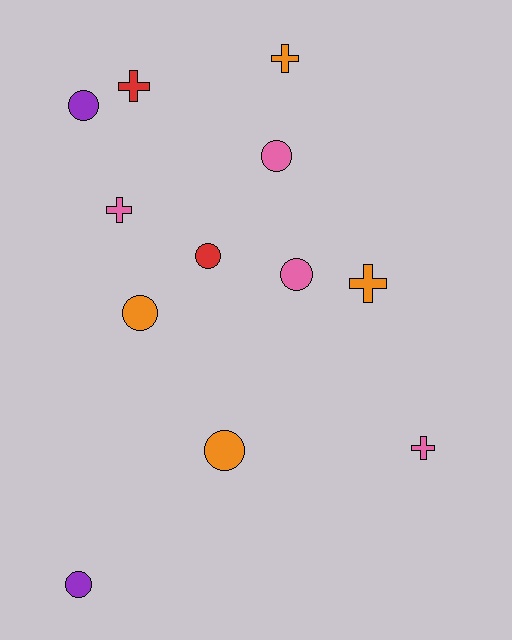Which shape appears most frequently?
Circle, with 7 objects.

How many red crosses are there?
There is 1 red cross.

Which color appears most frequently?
Orange, with 4 objects.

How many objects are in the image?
There are 12 objects.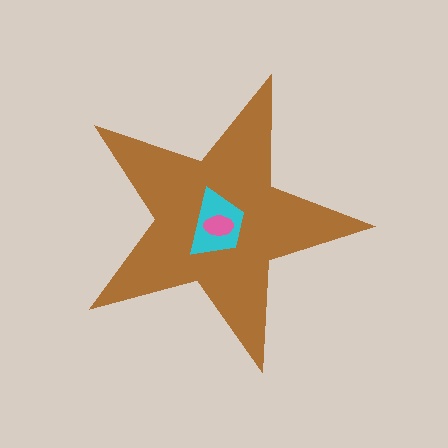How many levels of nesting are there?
3.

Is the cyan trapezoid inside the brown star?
Yes.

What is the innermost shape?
The pink ellipse.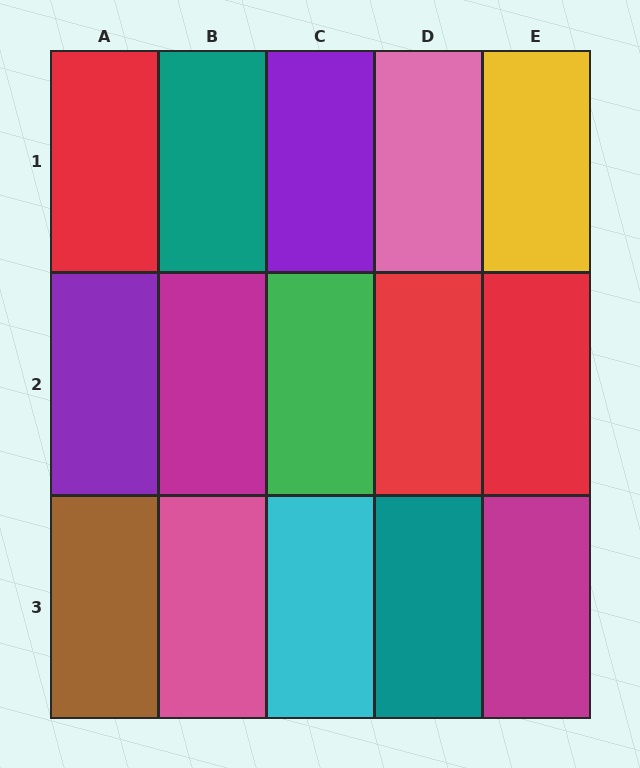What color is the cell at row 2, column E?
Red.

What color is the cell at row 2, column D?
Red.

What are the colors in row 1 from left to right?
Red, teal, purple, pink, yellow.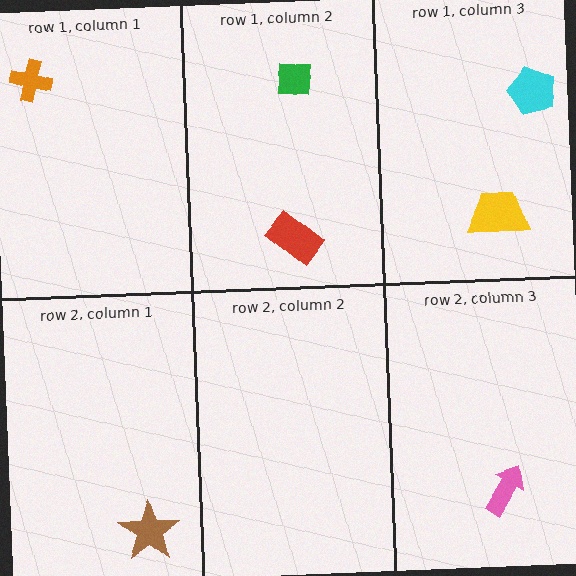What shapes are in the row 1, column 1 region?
The orange cross.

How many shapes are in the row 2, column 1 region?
1.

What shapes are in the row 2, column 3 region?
The pink arrow.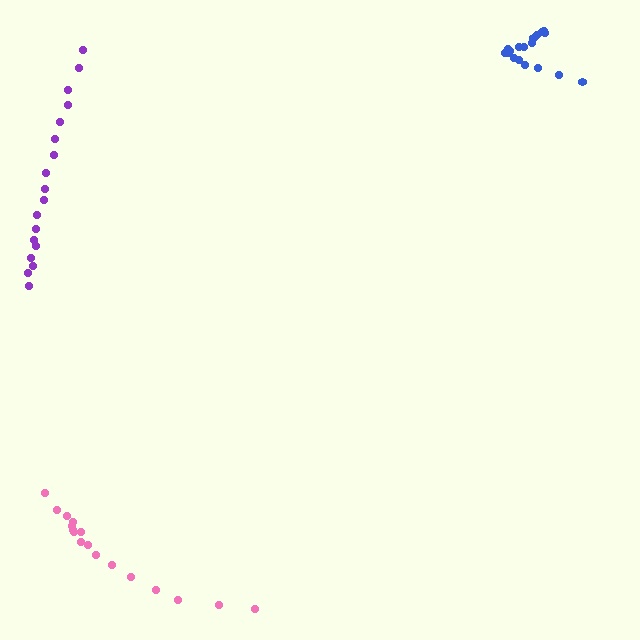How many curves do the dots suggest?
There are 3 distinct paths.